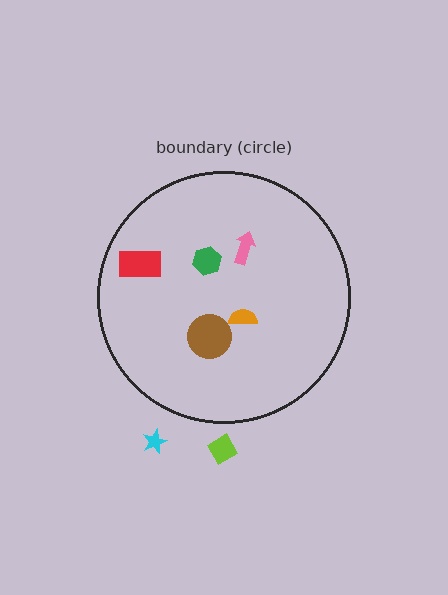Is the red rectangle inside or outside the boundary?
Inside.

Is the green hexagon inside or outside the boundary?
Inside.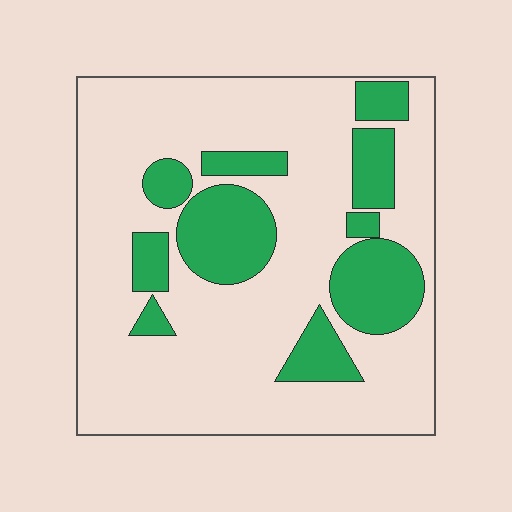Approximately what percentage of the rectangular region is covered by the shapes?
Approximately 25%.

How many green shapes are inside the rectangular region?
10.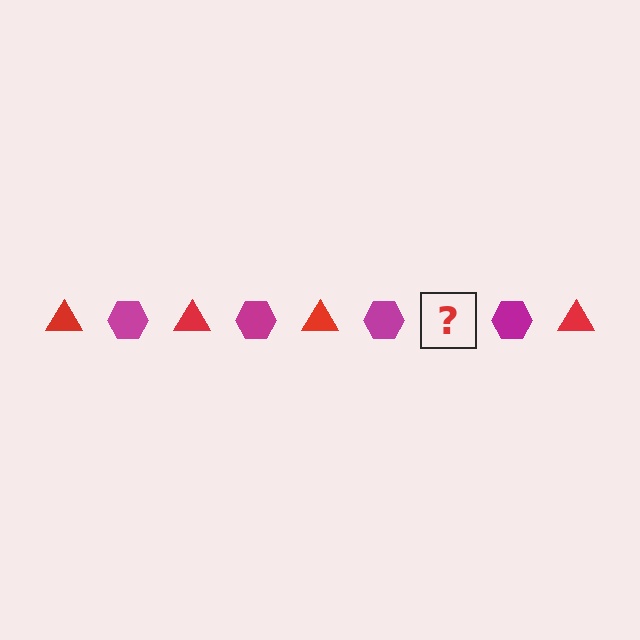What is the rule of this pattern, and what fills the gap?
The rule is that the pattern alternates between red triangle and magenta hexagon. The gap should be filled with a red triangle.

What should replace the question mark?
The question mark should be replaced with a red triangle.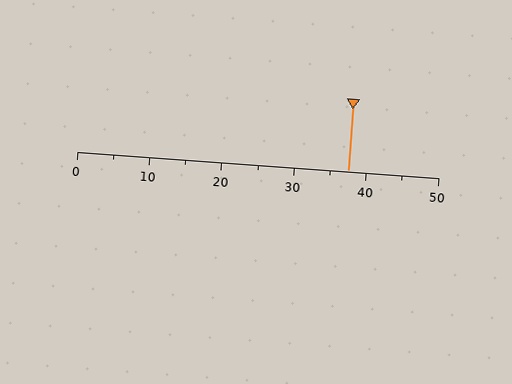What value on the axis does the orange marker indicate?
The marker indicates approximately 37.5.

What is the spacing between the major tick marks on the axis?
The major ticks are spaced 10 apart.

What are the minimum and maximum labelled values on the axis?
The axis runs from 0 to 50.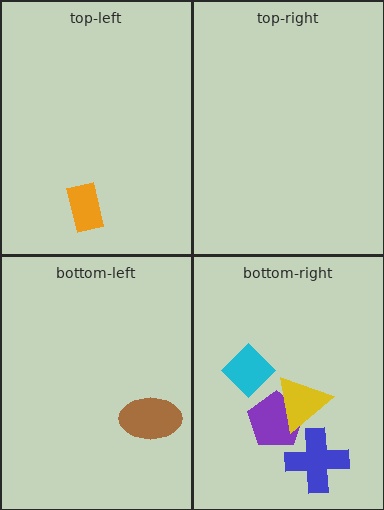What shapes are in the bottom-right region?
The purple pentagon, the yellow triangle, the blue cross, the cyan diamond.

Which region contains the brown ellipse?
The bottom-left region.